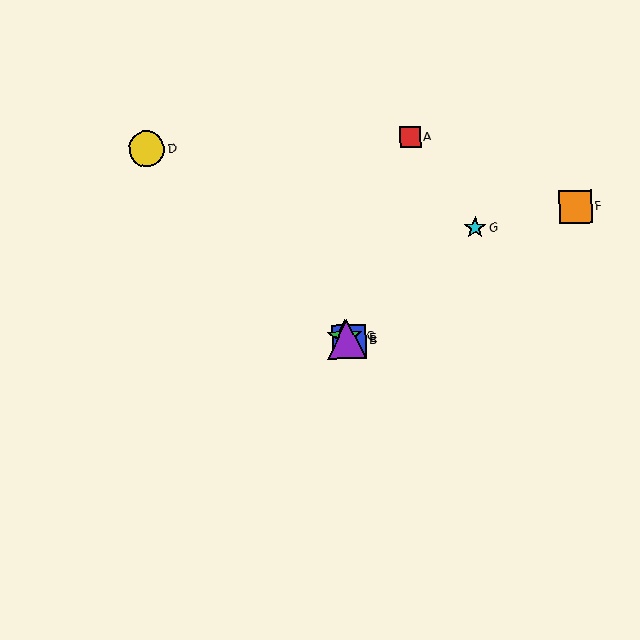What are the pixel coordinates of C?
Object C is at (345, 337).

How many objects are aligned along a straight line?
4 objects (B, C, D, E) are aligned along a straight line.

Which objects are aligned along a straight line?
Objects B, C, D, E are aligned along a straight line.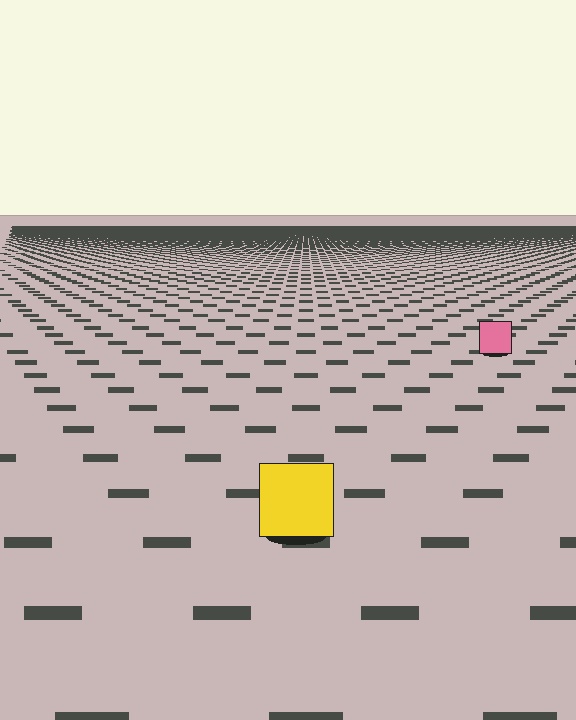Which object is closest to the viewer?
The yellow square is closest. The texture marks near it are larger and more spread out.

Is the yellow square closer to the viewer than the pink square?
Yes. The yellow square is closer — you can tell from the texture gradient: the ground texture is coarser near it.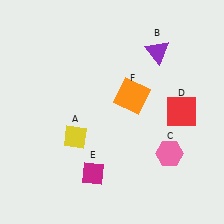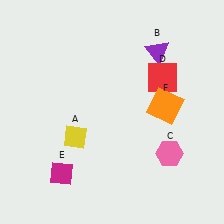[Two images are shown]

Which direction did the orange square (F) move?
The orange square (F) moved right.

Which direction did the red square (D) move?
The red square (D) moved up.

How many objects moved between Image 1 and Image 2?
3 objects moved between the two images.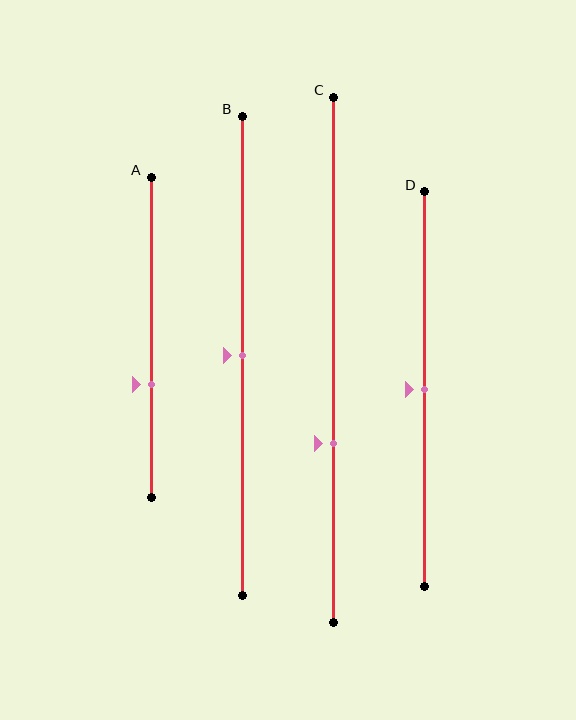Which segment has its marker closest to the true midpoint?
Segment B has its marker closest to the true midpoint.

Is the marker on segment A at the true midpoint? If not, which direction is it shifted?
No, the marker on segment A is shifted downward by about 15% of the segment length.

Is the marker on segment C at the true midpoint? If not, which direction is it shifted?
No, the marker on segment C is shifted downward by about 16% of the segment length.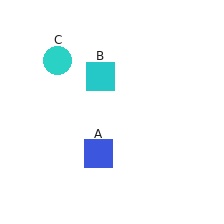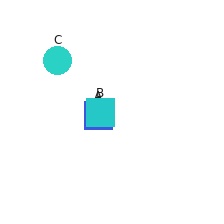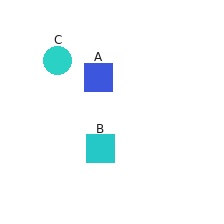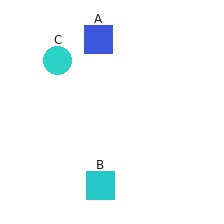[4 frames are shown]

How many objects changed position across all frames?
2 objects changed position: blue square (object A), cyan square (object B).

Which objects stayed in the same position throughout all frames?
Cyan circle (object C) remained stationary.